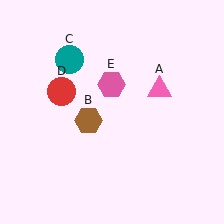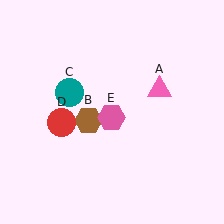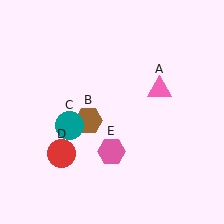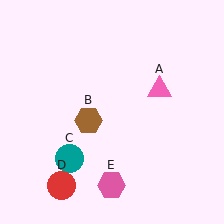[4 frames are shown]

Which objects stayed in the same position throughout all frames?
Pink triangle (object A) and brown hexagon (object B) remained stationary.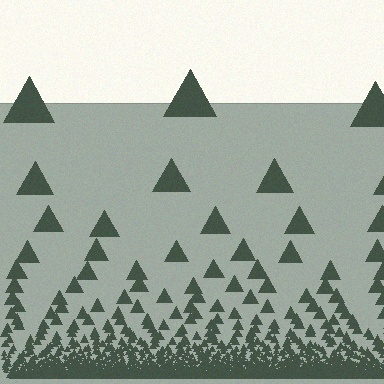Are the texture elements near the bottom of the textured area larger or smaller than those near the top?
Smaller. The gradient is inverted — elements near the bottom are smaller and denser.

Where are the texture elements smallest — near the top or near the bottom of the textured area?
Near the bottom.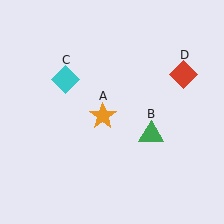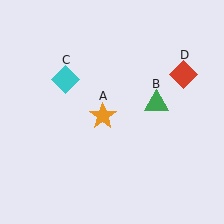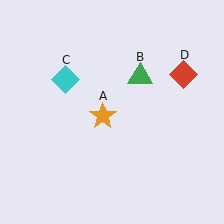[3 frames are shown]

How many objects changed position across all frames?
1 object changed position: green triangle (object B).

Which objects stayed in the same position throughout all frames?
Orange star (object A) and cyan diamond (object C) and red diamond (object D) remained stationary.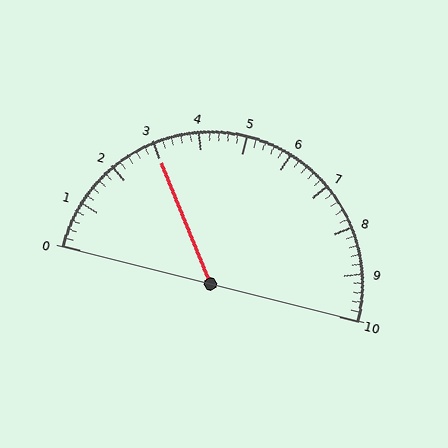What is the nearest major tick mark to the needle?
The nearest major tick mark is 3.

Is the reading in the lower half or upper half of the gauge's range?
The reading is in the lower half of the range (0 to 10).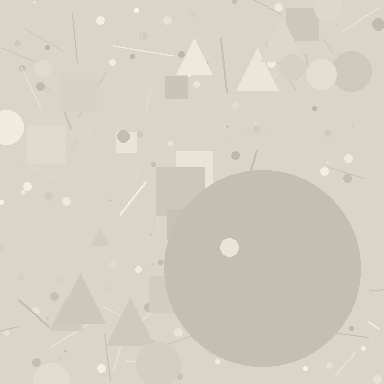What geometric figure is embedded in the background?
A circle is embedded in the background.